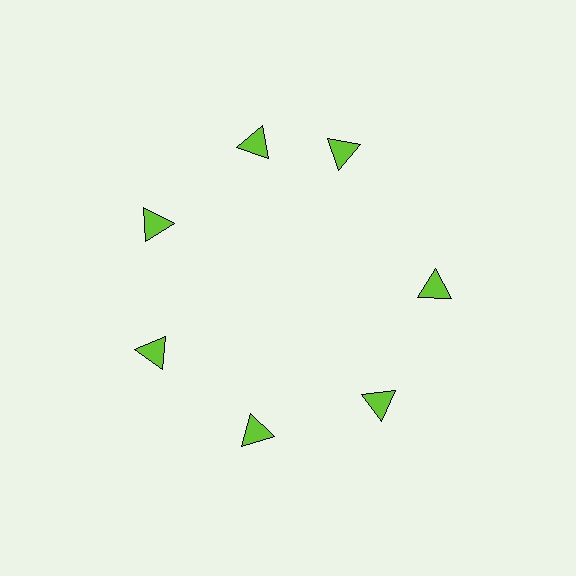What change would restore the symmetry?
The symmetry would be restored by rotating it back into even spacing with its neighbors so that all 7 triangles sit at equal angles and equal distance from the center.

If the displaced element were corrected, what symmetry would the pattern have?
It would have 7-fold rotational symmetry — the pattern would map onto itself every 51 degrees.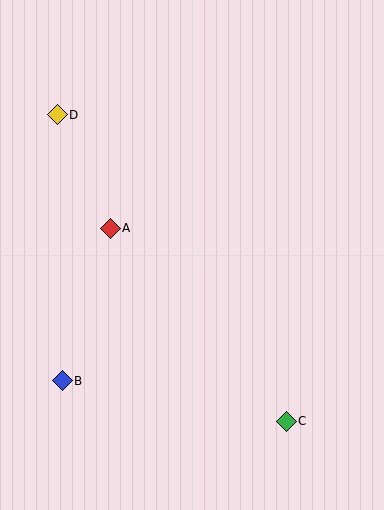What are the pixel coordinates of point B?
Point B is at (62, 381).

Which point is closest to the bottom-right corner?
Point C is closest to the bottom-right corner.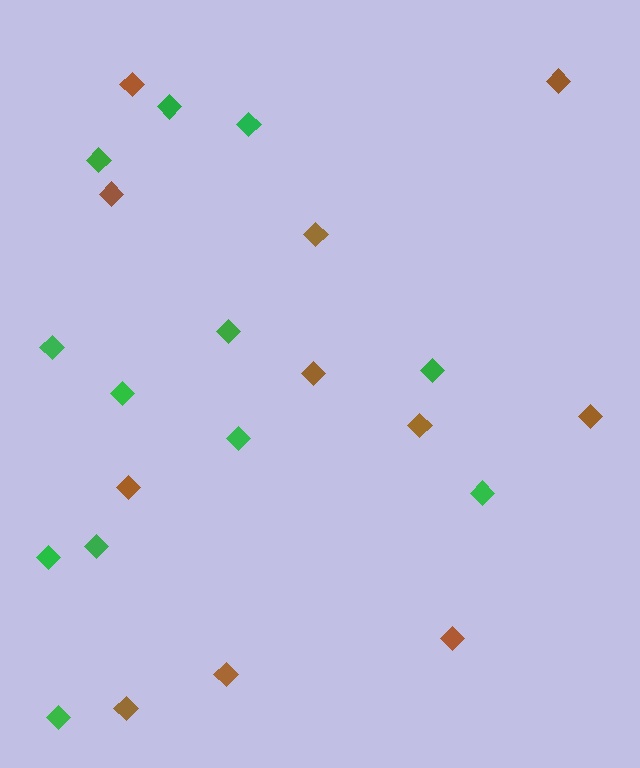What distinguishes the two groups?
There are 2 groups: one group of green diamonds (12) and one group of brown diamonds (11).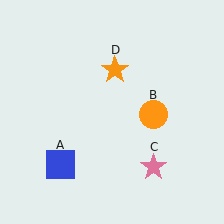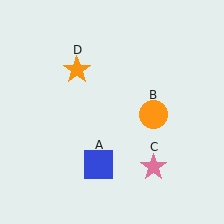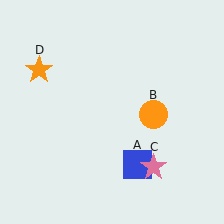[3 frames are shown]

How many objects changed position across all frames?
2 objects changed position: blue square (object A), orange star (object D).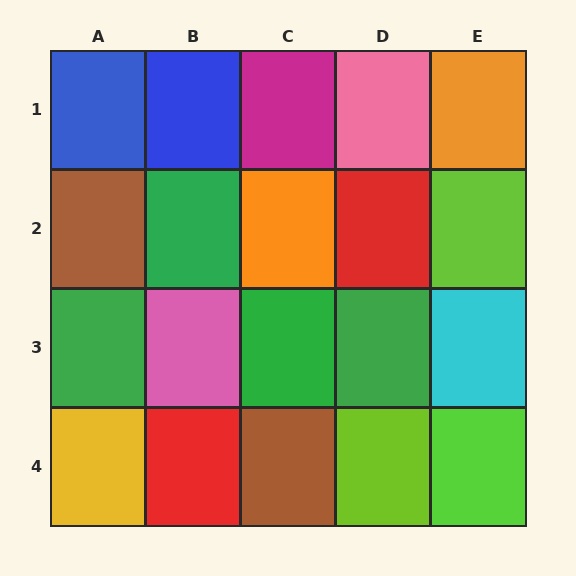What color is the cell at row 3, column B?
Pink.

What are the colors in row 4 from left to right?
Yellow, red, brown, lime, lime.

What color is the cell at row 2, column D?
Red.